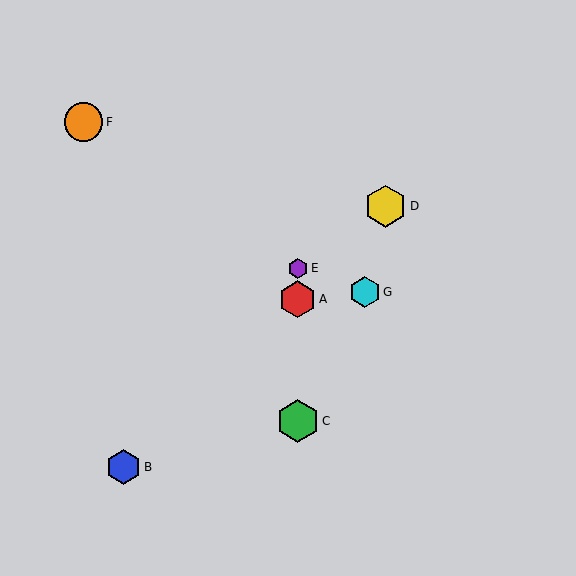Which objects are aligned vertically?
Objects A, C, E are aligned vertically.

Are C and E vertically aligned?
Yes, both are at x≈298.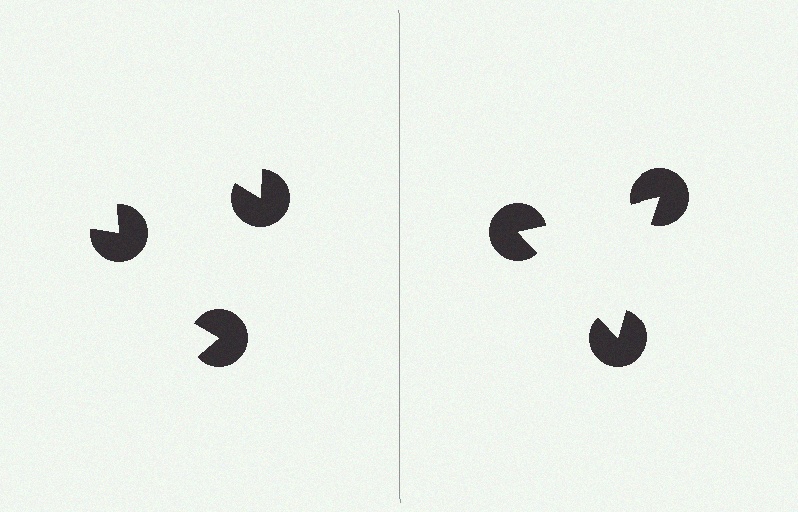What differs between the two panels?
The pac-man discs are positioned identically on both sides; only the wedge orientations differ. On the right they align to a triangle; on the left they are misaligned.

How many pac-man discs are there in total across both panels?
6 — 3 on each side.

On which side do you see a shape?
An illusory triangle appears on the right side. On the left side the wedge cuts are rotated, so no coherent shape forms.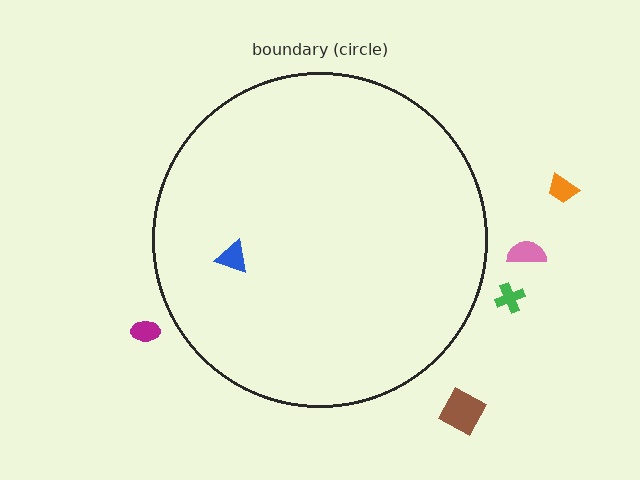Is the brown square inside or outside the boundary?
Outside.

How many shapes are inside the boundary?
1 inside, 5 outside.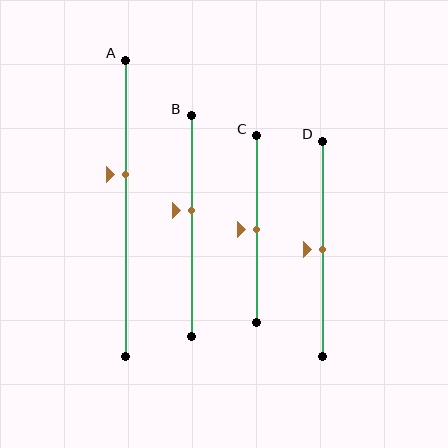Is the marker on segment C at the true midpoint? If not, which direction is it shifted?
Yes, the marker on segment C is at the true midpoint.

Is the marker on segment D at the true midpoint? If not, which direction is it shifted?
Yes, the marker on segment D is at the true midpoint.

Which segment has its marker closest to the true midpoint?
Segment C has its marker closest to the true midpoint.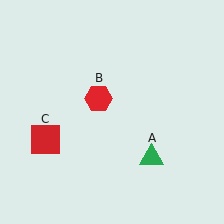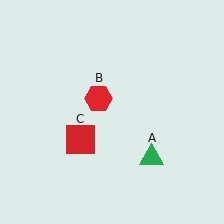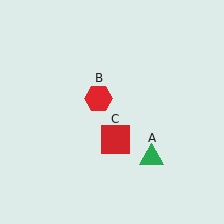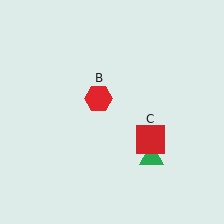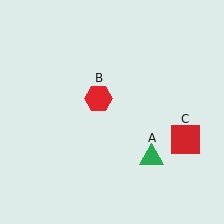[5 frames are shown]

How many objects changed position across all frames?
1 object changed position: red square (object C).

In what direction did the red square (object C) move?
The red square (object C) moved right.